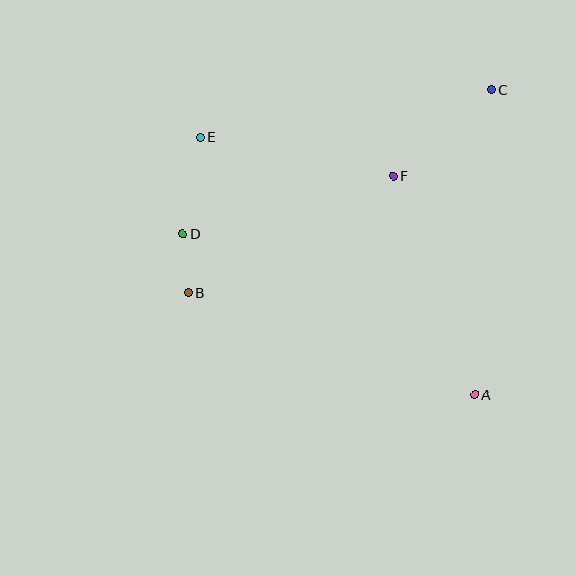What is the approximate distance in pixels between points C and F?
The distance between C and F is approximately 130 pixels.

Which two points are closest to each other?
Points B and D are closest to each other.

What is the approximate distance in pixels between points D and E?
The distance between D and E is approximately 98 pixels.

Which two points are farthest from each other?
Points A and E are farthest from each other.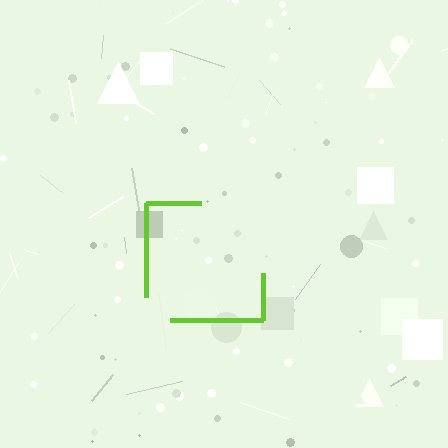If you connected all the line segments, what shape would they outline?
They would outline a square.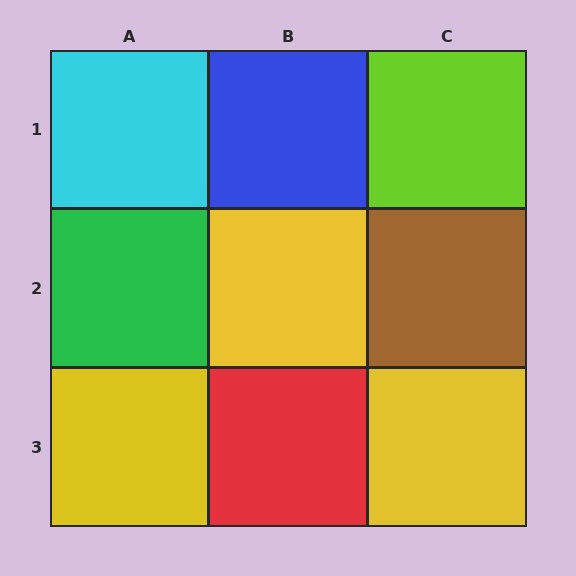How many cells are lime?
1 cell is lime.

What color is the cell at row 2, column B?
Yellow.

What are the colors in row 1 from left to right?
Cyan, blue, lime.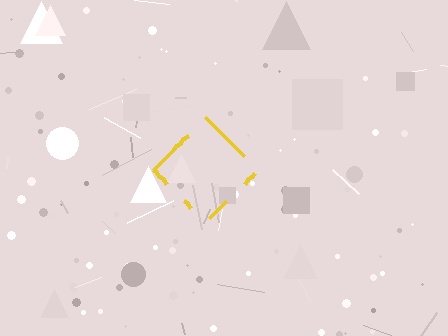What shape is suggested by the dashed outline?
The dashed outline suggests a diamond.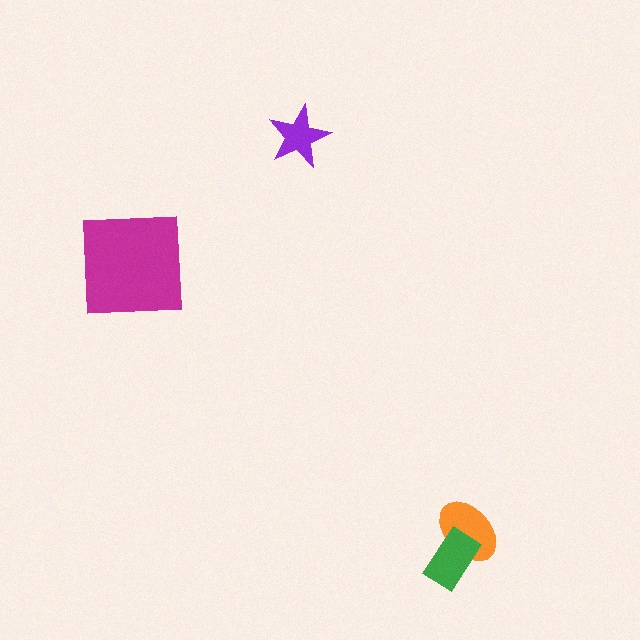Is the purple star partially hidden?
No, no other shape covers it.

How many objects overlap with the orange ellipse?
1 object overlaps with the orange ellipse.